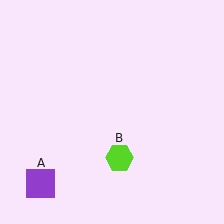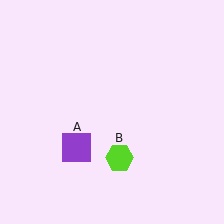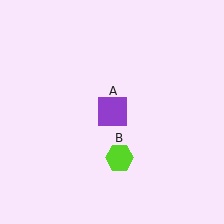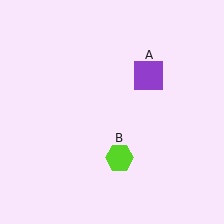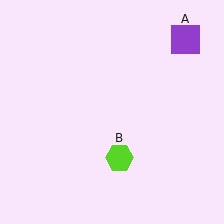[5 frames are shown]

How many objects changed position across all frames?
1 object changed position: purple square (object A).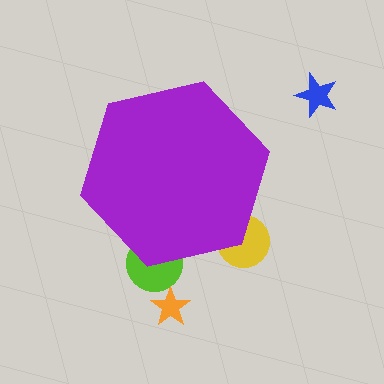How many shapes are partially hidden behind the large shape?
2 shapes are partially hidden.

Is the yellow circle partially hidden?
Yes, the yellow circle is partially hidden behind the purple hexagon.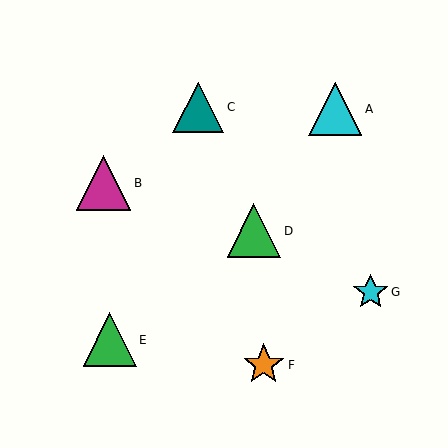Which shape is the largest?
The magenta triangle (labeled B) is the largest.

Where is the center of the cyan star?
The center of the cyan star is at (371, 292).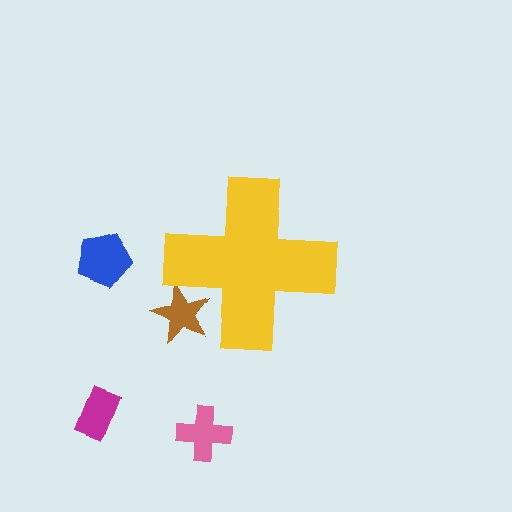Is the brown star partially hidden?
Yes, the brown star is partially hidden behind the yellow cross.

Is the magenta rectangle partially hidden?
No, the magenta rectangle is fully visible.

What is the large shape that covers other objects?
A yellow cross.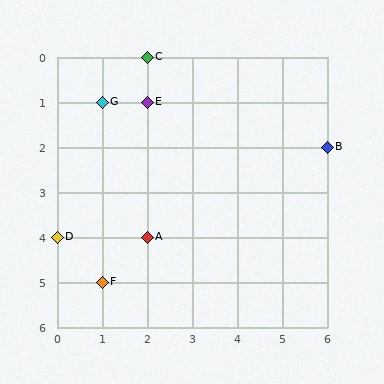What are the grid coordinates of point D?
Point D is at grid coordinates (0, 4).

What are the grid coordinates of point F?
Point F is at grid coordinates (1, 5).